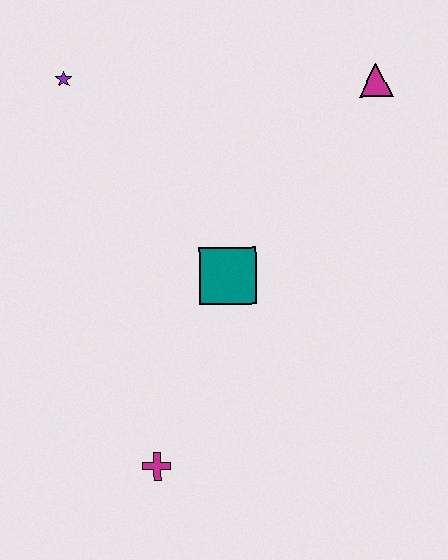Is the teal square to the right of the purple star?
Yes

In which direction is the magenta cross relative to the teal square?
The magenta cross is below the teal square.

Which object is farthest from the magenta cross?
The magenta triangle is farthest from the magenta cross.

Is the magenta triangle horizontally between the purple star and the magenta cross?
No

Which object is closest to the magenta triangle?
The teal square is closest to the magenta triangle.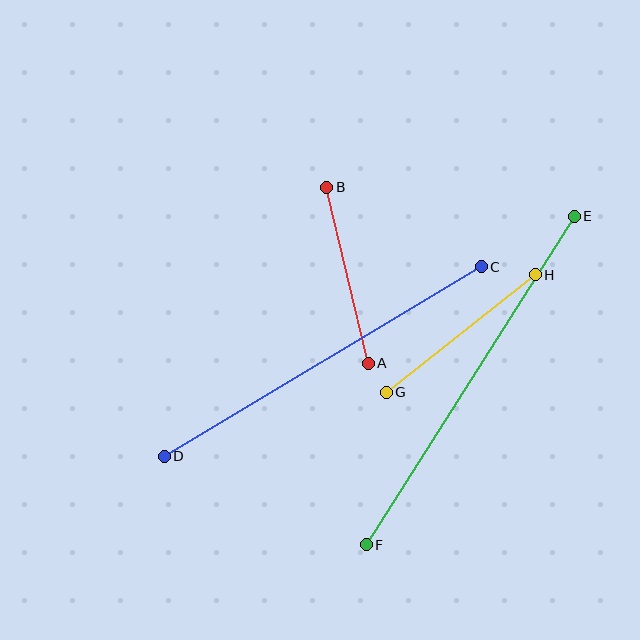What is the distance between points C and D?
The distance is approximately 369 pixels.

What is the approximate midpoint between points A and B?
The midpoint is at approximately (348, 275) pixels.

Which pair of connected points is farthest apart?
Points E and F are farthest apart.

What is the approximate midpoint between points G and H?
The midpoint is at approximately (461, 334) pixels.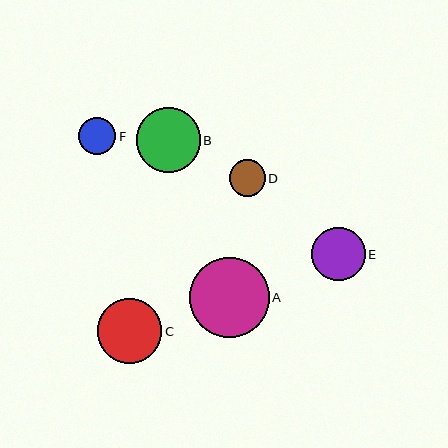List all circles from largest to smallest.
From largest to smallest: A, C, B, E, F, D.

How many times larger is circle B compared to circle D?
Circle B is approximately 1.8 times the size of circle D.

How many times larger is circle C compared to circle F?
Circle C is approximately 1.7 times the size of circle F.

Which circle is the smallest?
Circle D is the smallest with a size of approximately 36 pixels.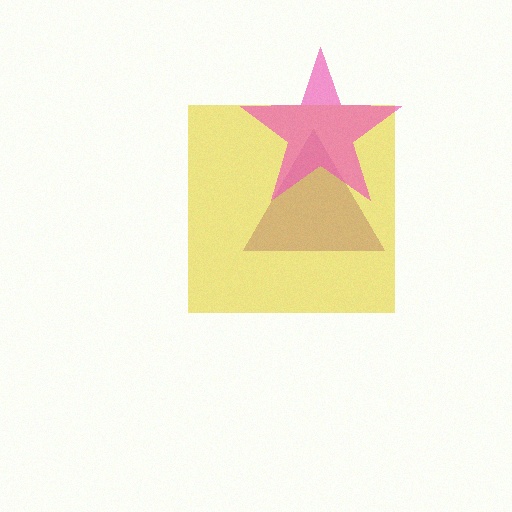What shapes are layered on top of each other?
The layered shapes are: a purple triangle, a yellow square, a pink star.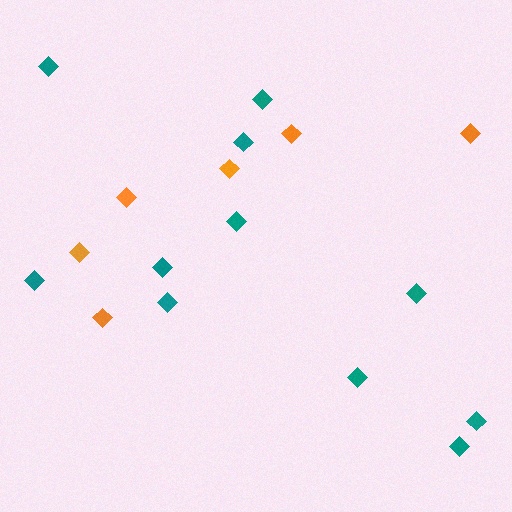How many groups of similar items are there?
There are 2 groups: one group of teal diamonds (11) and one group of orange diamonds (6).